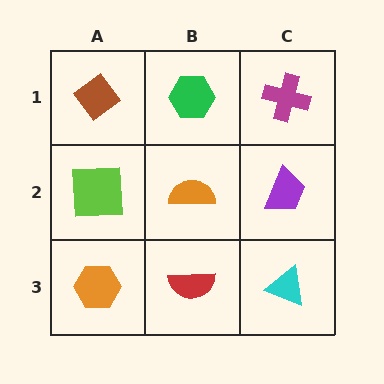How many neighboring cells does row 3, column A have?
2.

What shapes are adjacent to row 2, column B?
A green hexagon (row 1, column B), a red semicircle (row 3, column B), a lime square (row 2, column A), a purple trapezoid (row 2, column C).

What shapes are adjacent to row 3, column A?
A lime square (row 2, column A), a red semicircle (row 3, column B).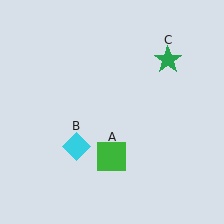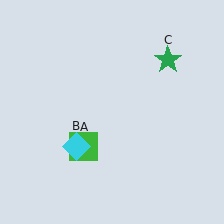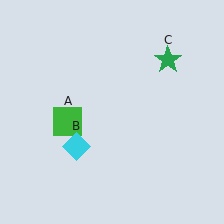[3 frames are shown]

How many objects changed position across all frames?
1 object changed position: green square (object A).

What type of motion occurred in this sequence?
The green square (object A) rotated clockwise around the center of the scene.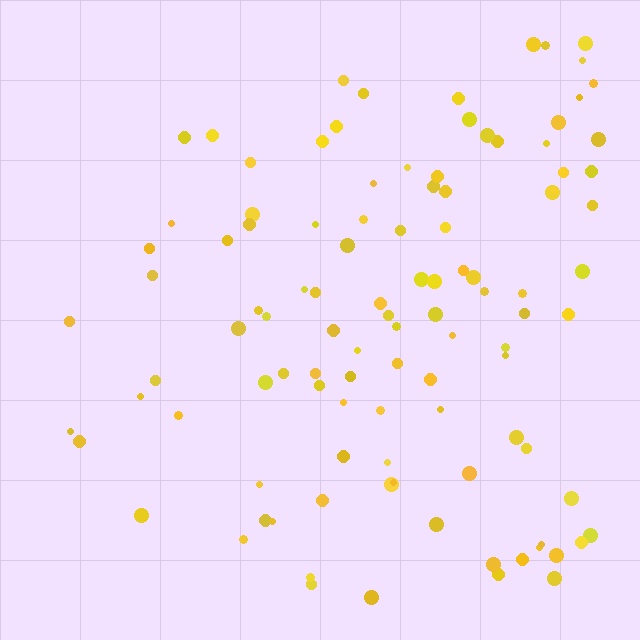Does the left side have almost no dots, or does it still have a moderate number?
Still a moderate number, just noticeably fewer than the right.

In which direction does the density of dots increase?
From left to right, with the right side densest.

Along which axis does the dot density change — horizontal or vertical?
Horizontal.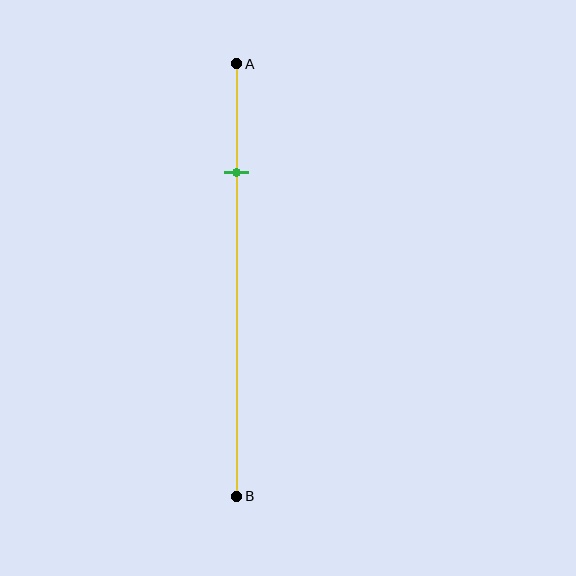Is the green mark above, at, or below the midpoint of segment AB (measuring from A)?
The green mark is above the midpoint of segment AB.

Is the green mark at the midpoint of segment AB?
No, the mark is at about 25% from A, not at the 50% midpoint.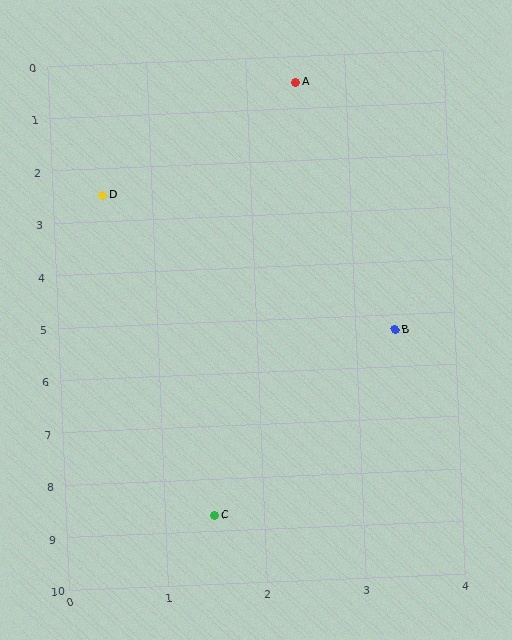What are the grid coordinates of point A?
Point A is at approximately (2.5, 0.5).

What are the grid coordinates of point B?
Point B is at approximately (3.4, 5.3).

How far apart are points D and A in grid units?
Points D and A are about 2.8 grid units apart.